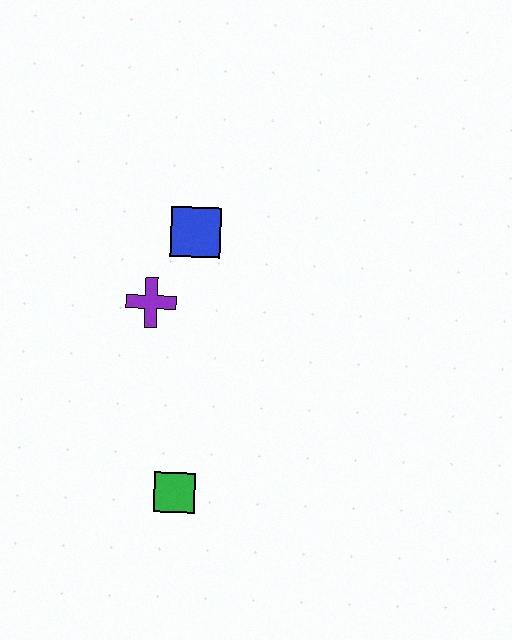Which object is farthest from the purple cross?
The green square is farthest from the purple cross.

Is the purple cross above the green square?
Yes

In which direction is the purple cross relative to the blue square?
The purple cross is below the blue square.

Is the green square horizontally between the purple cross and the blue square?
Yes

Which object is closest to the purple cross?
The blue square is closest to the purple cross.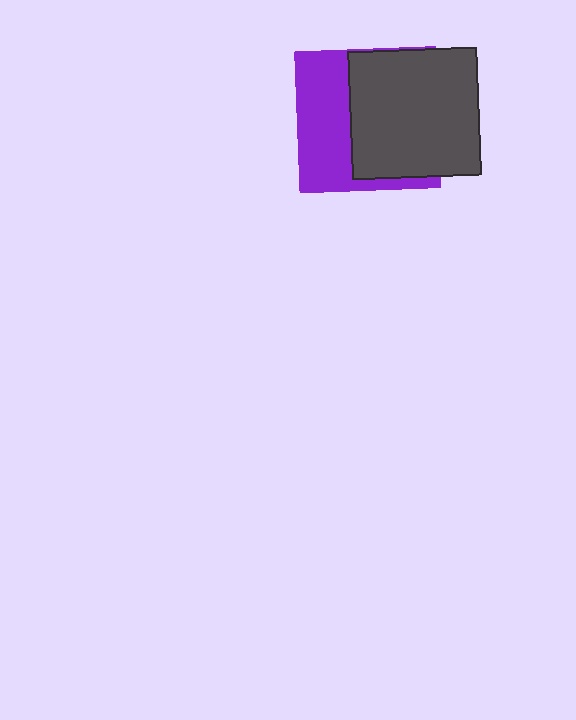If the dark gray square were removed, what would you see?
You would see the complete purple square.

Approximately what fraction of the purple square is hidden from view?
Roughly 57% of the purple square is hidden behind the dark gray square.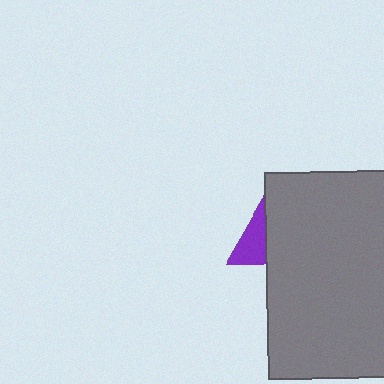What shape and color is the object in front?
The object in front is a gray rectangle.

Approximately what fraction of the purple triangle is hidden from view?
Roughly 69% of the purple triangle is hidden behind the gray rectangle.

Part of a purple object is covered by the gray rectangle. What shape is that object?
It is a triangle.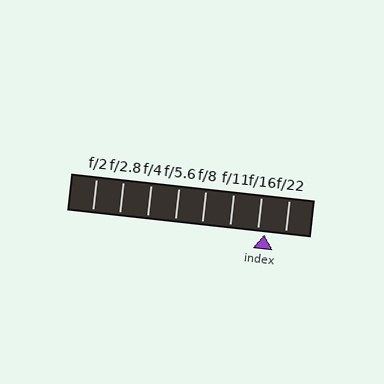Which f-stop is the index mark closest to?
The index mark is closest to f/16.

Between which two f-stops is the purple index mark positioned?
The index mark is between f/16 and f/22.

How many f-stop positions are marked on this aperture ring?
There are 8 f-stop positions marked.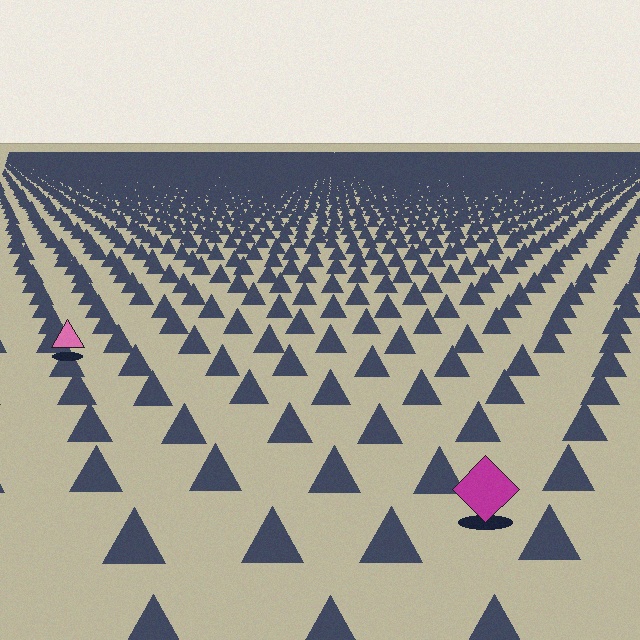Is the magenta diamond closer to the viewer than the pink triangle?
Yes. The magenta diamond is closer — you can tell from the texture gradient: the ground texture is coarser near it.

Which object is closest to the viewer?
The magenta diamond is closest. The texture marks near it are larger and more spread out.